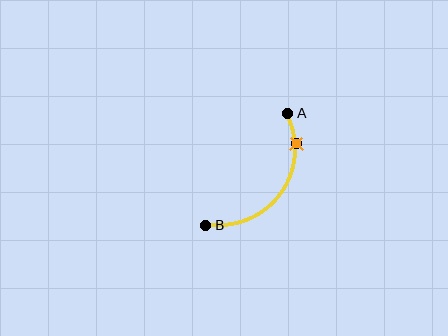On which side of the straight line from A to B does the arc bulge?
The arc bulges below and to the right of the straight line connecting A and B.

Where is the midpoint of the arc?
The arc midpoint is the point on the curve farthest from the straight line joining A and B. It sits below and to the right of that line.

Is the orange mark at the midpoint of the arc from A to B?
No. The orange mark lies on the arc but is closer to endpoint A. The arc midpoint would be at the point on the curve equidistant along the arc from both A and B.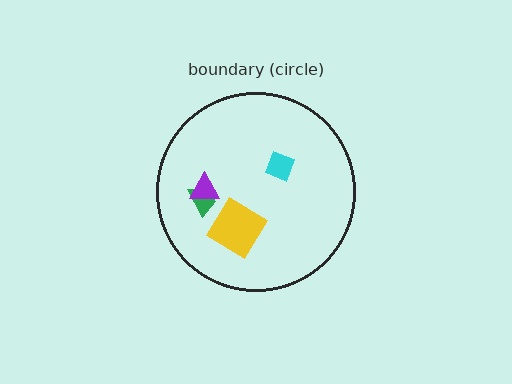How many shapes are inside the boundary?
4 inside, 0 outside.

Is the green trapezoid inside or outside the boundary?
Inside.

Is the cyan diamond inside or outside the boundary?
Inside.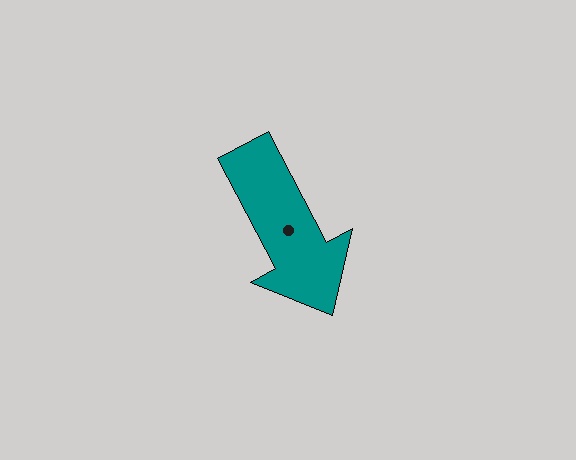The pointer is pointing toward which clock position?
Roughly 5 o'clock.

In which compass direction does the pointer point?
Southeast.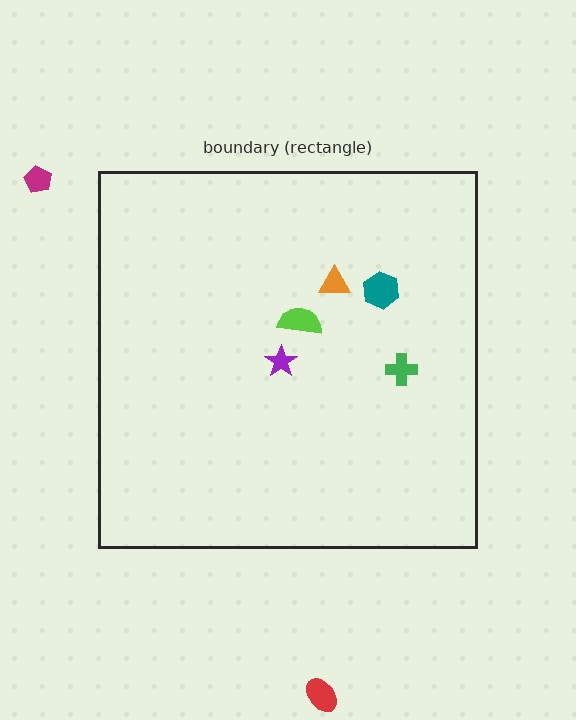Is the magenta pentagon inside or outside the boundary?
Outside.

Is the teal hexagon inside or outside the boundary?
Inside.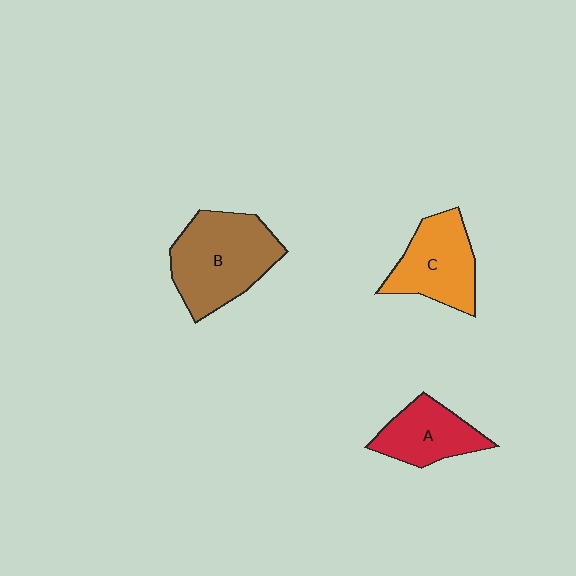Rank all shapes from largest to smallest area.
From largest to smallest: B (brown), C (orange), A (red).